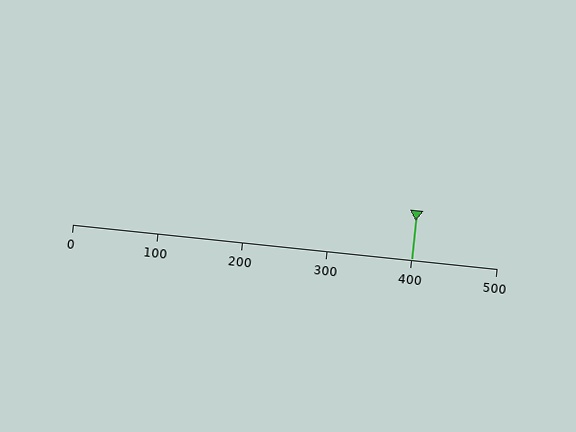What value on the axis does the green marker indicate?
The marker indicates approximately 400.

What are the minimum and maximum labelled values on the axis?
The axis runs from 0 to 500.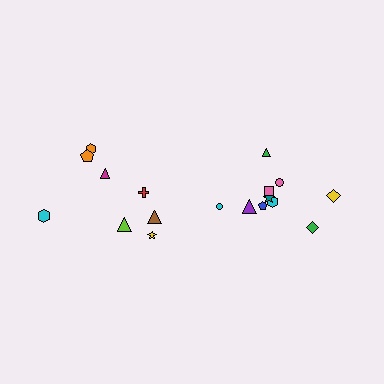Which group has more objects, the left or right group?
The right group.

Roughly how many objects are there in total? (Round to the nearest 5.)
Roughly 20 objects in total.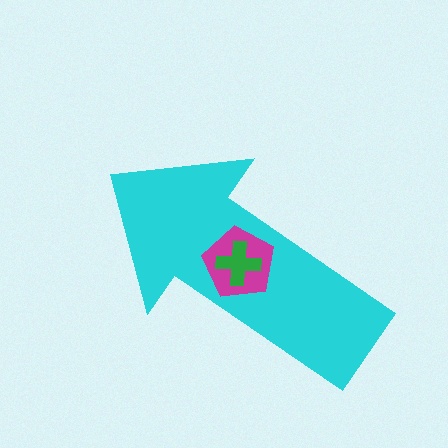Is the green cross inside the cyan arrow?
Yes.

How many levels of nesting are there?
3.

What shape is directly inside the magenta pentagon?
The green cross.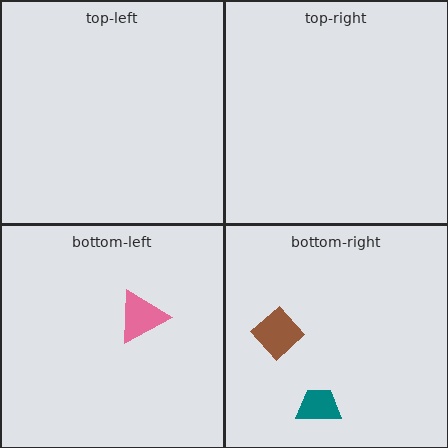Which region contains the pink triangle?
The bottom-left region.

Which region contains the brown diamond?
The bottom-right region.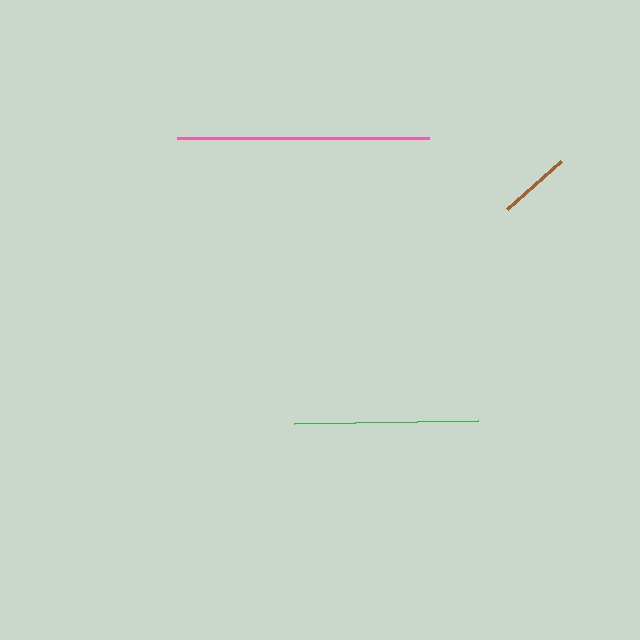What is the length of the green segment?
The green segment is approximately 184 pixels long.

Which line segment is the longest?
The pink line is the longest at approximately 252 pixels.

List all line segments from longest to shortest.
From longest to shortest: pink, green, brown.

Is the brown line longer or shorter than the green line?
The green line is longer than the brown line.